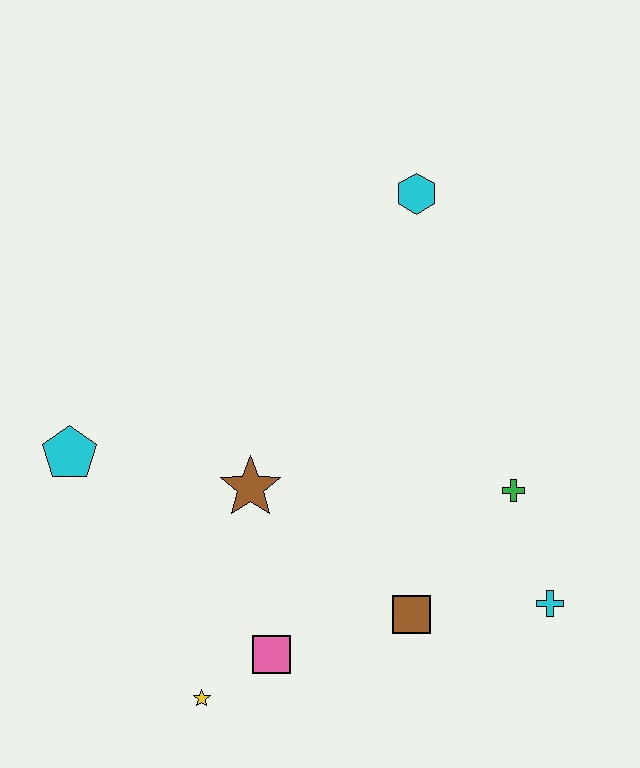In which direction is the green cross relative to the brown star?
The green cross is to the right of the brown star.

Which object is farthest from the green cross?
The cyan pentagon is farthest from the green cross.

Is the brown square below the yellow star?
No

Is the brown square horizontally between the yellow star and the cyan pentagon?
No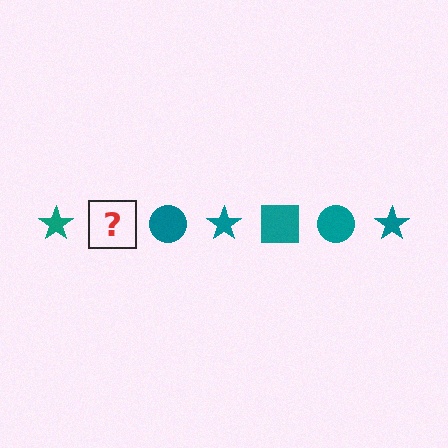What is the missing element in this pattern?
The missing element is a teal square.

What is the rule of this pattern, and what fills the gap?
The rule is that the pattern cycles through star, square, circle shapes in teal. The gap should be filled with a teal square.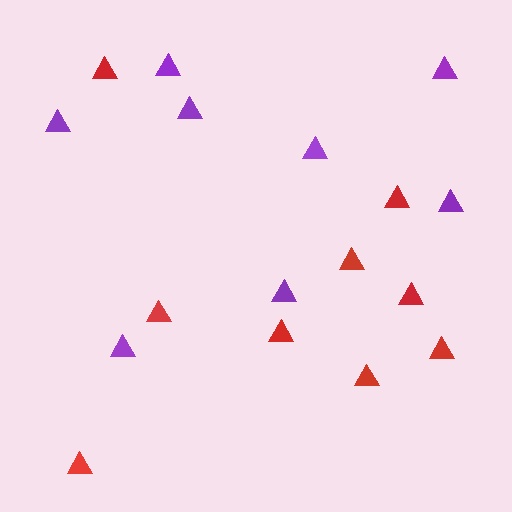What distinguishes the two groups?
There are 2 groups: one group of purple triangles (8) and one group of red triangles (9).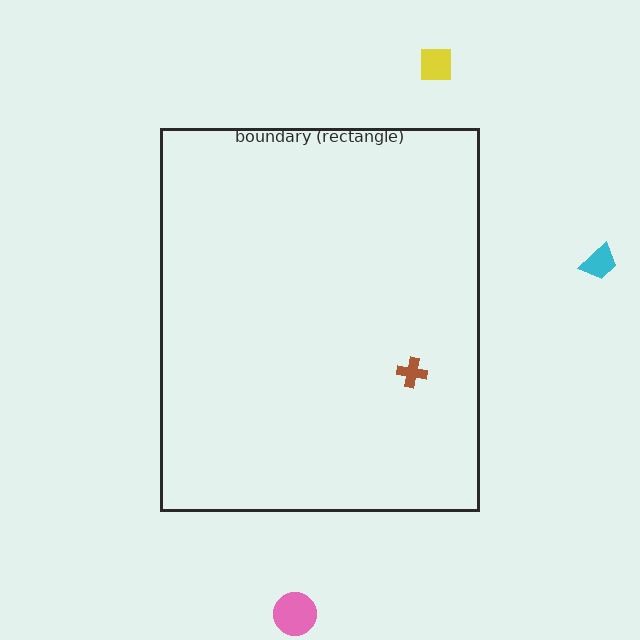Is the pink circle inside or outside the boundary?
Outside.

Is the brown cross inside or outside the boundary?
Inside.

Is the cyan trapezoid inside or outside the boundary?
Outside.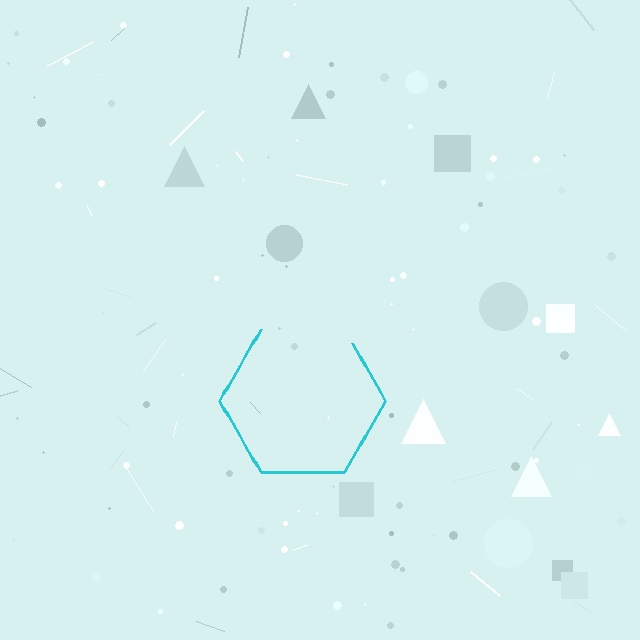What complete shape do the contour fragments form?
The contour fragments form a hexagon.